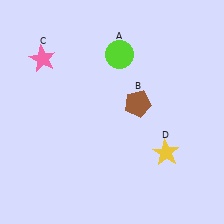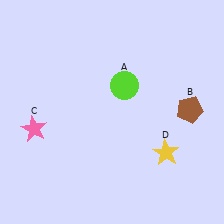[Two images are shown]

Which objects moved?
The objects that moved are: the lime circle (A), the brown pentagon (B), the pink star (C).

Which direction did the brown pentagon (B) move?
The brown pentagon (B) moved right.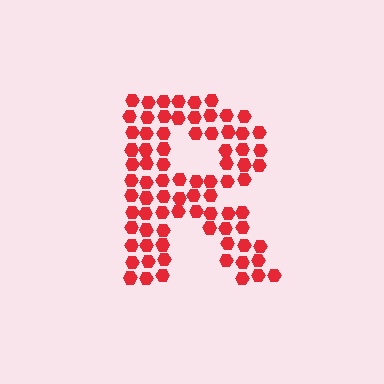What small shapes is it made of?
It is made of small hexagons.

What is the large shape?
The large shape is the letter R.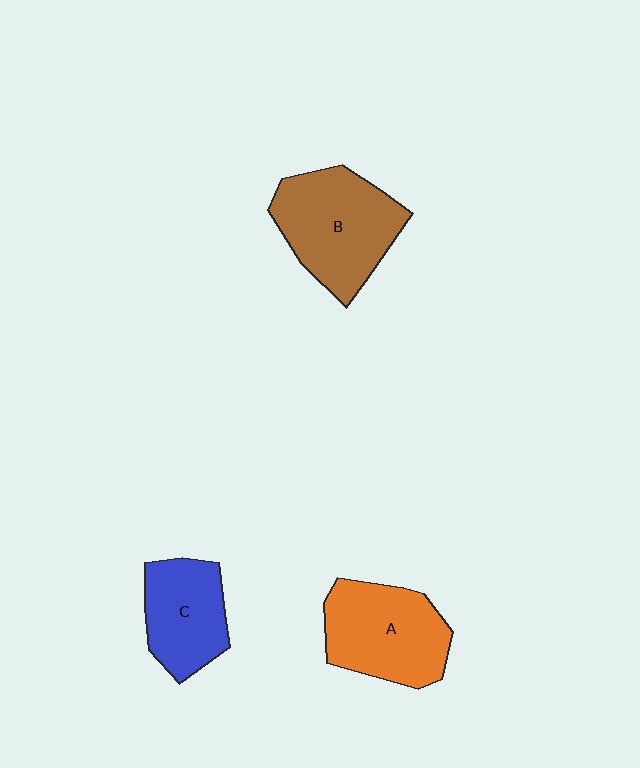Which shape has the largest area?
Shape B (brown).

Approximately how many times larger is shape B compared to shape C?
Approximately 1.4 times.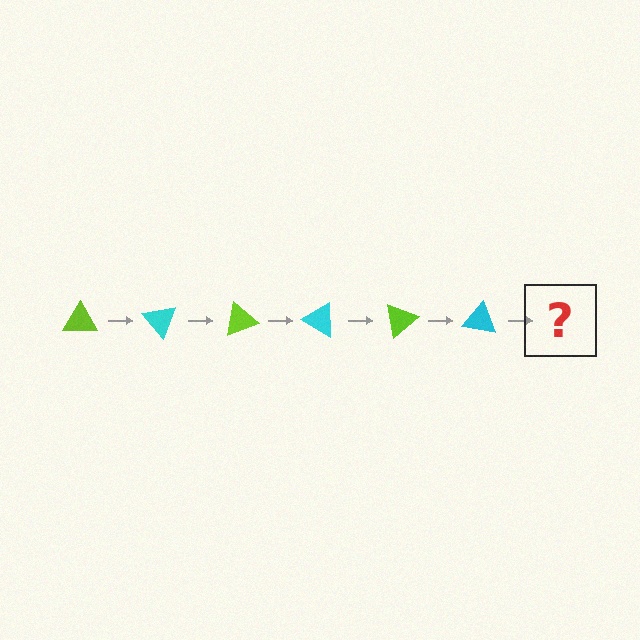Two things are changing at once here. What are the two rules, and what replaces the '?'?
The two rules are that it rotates 50 degrees each step and the color cycles through lime and cyan. The '?' should be a lime triangle, rotated 300 degrees from the start.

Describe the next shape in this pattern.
It should be a lime triangle, rotated 300 degrees from the start.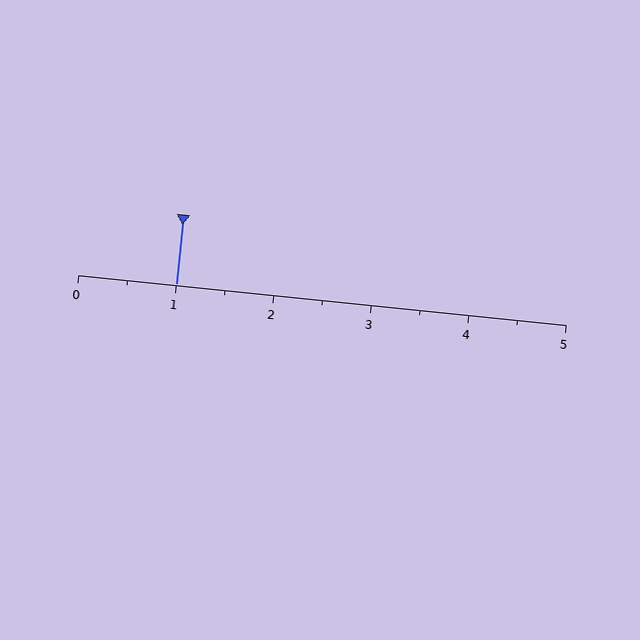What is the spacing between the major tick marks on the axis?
The major ticks are spaced 1 apart.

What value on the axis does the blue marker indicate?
The marker indicates approximately 1.